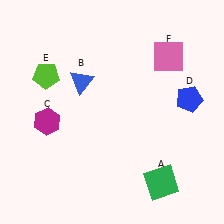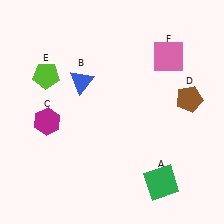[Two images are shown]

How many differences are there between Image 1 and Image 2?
There is 1 difference between the two images.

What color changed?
The pentagon (D) changed from blue in Image 1 to brown in Image 2.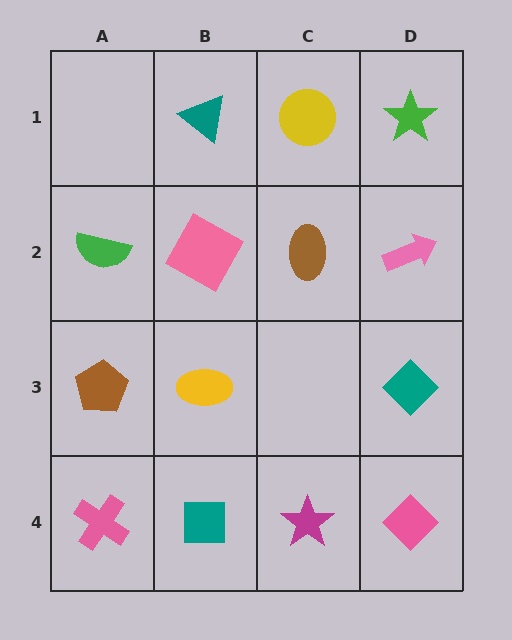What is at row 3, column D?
A teal diamond.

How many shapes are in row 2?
4 shapes.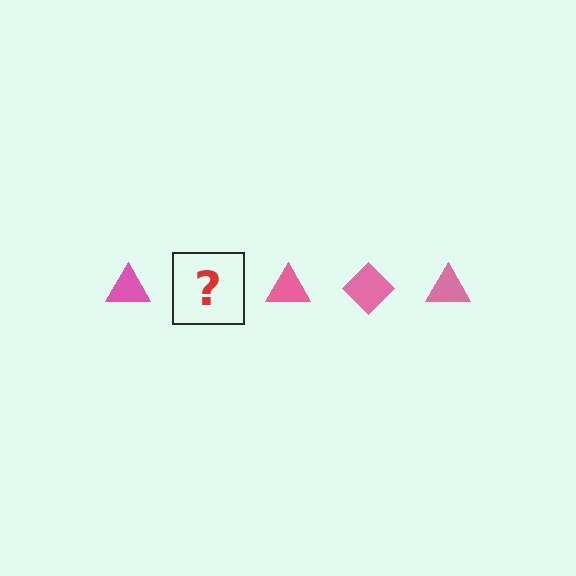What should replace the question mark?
The question mark should be replaced with a pink diamond.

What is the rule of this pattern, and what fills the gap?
The rule is that the pattern cycles through triangle, diamond shapes in pink. The gap should be filled with a pink diamond.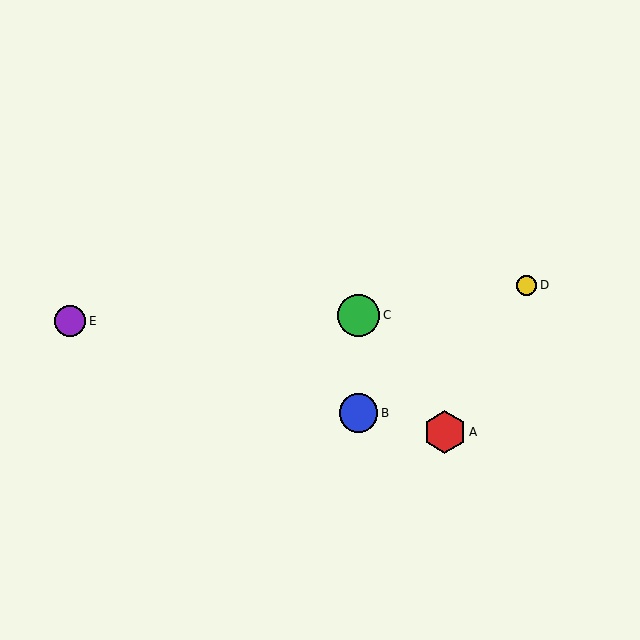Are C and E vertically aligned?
No, C is at x≈359 and E is at x≈70.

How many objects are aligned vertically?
2 objects (B, C) are aligned vertically.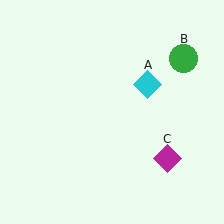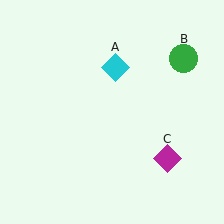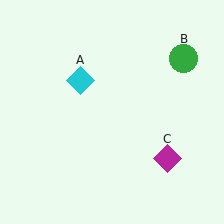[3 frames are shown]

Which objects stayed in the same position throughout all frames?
Green circle (object B) and magenta diamond (object C) remained stationary.